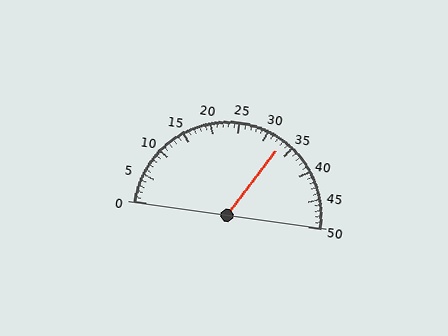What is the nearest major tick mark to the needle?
The nearest major tick mark is 35.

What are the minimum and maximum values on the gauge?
The gauge ranges from 0 to 50.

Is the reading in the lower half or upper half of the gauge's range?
The reading is in the upper half of the range (0 to 50).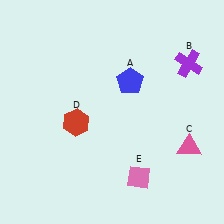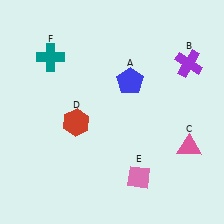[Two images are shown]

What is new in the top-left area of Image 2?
A teal cross (F) was added in the top-left area of Image 2.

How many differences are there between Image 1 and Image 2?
There is 1 difference between the two images.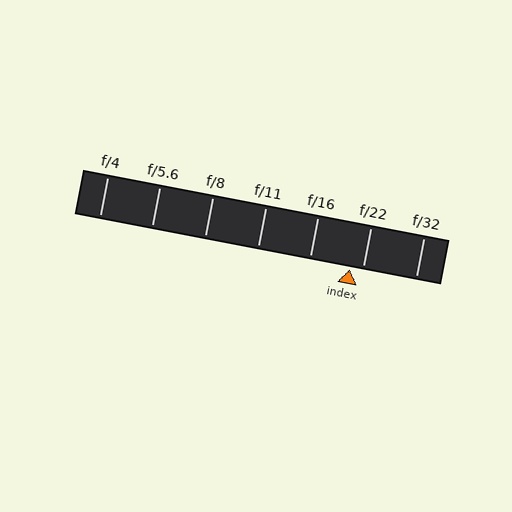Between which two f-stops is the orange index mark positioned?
The index mark is between f/16 and f/22.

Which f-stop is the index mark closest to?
The index mark is closest to f/22.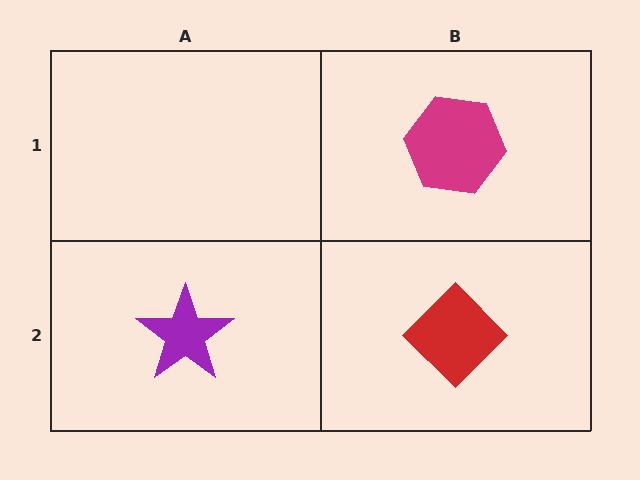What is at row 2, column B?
A red diamond.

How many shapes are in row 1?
1 shape.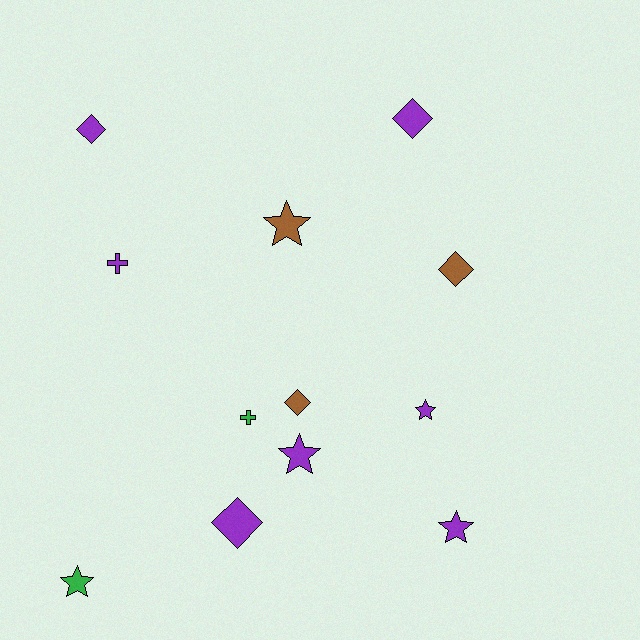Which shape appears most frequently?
Diamond, with 5 objects.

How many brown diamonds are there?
There are 2 brown diamonds.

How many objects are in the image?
There are 12 objects.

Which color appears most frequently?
Purple, with 7 objects.